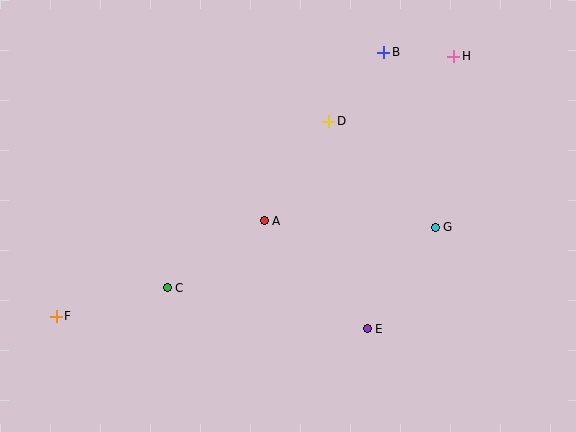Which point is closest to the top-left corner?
Point F is closest to the top-left corner.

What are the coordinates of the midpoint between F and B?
The midpoint between F and B is at (220, 184).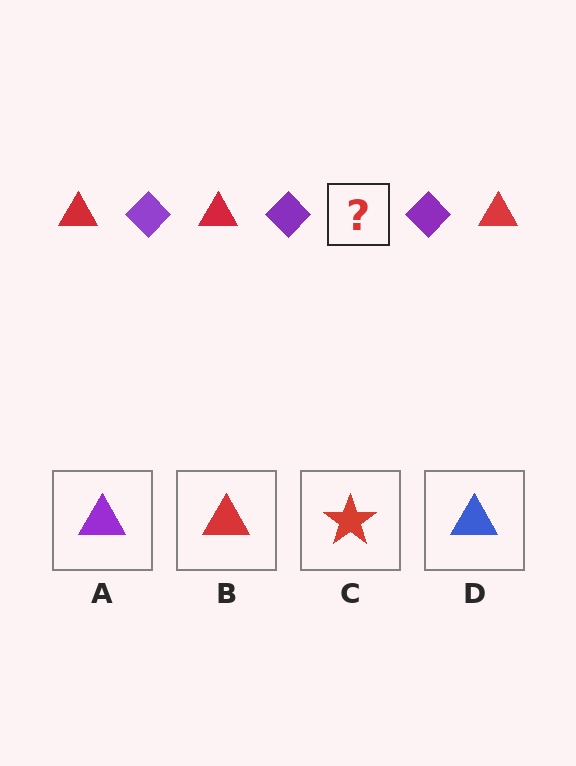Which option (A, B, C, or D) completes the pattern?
B.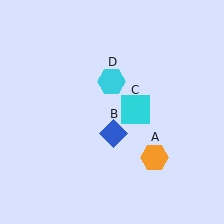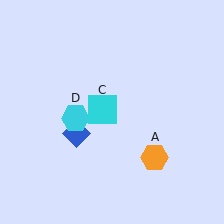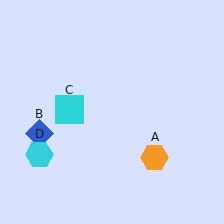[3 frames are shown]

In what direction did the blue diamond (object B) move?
The blue diamond (object B) moved left.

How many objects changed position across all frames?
3 objects changed position: blue diamond (object B), cyan square (object C), cyan hexagon (object D).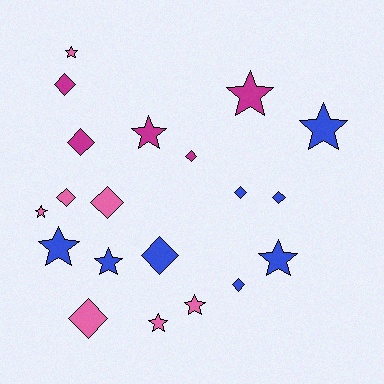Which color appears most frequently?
Blue, with 8 objects.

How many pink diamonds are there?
There are 3 pink diamonds.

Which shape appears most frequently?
Diamond, with 10 objects.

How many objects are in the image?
There are 20 objects.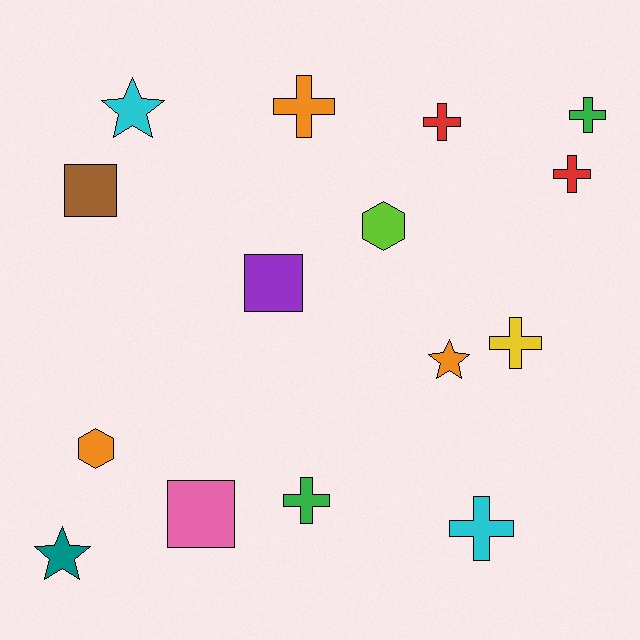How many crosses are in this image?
There are 7 crosses.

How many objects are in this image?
There are 15 objects.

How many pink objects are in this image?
There is 1 pink object.